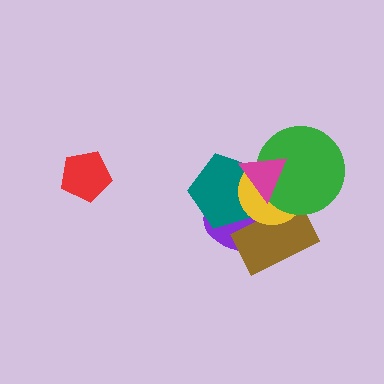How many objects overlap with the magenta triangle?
4 objects overlap with the magenta triangle.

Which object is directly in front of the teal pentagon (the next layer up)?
The brown rectangle is directly in front of the teal pentagon.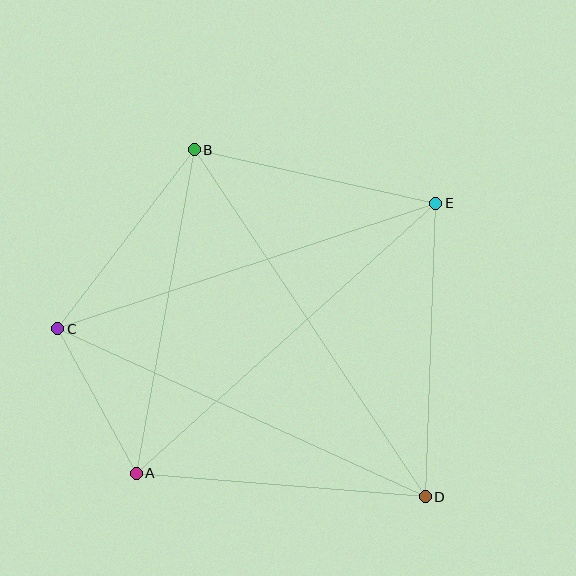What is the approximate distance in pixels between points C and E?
The distance between C and E is approximately 398 pixels.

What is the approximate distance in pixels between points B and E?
The distance between B and E is approximately 247 pixels.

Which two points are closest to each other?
Points A and C are closest to each other.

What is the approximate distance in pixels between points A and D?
The distance between A and D is approximately 290 pixels.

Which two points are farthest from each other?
Points B and D are farthest from each other.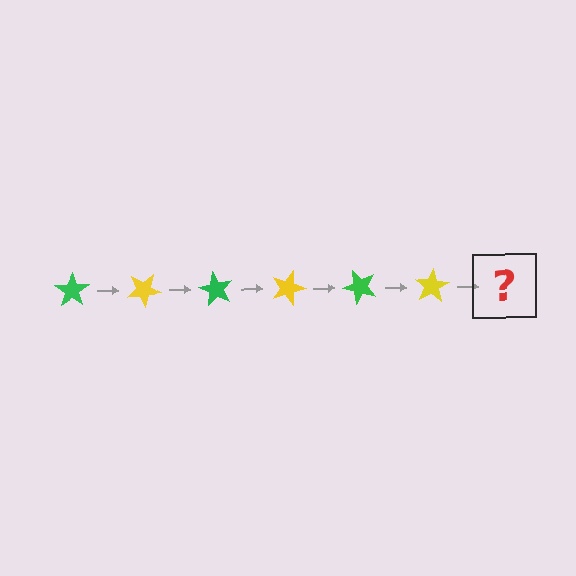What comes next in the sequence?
The next element should be a green star, rotated 180 degrees from the start.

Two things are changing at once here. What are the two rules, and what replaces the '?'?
The two rules are that it rotates 30 degrees each step and the color cycles through green and yellow. The '?' should be a green star, rotated 180 degrees from the start.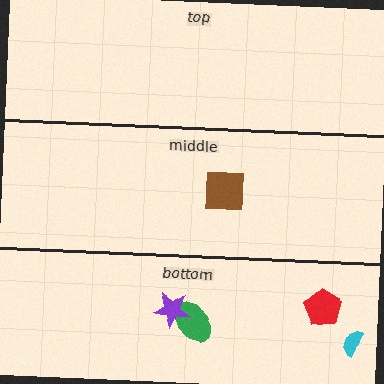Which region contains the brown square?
The middle region.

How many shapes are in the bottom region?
4.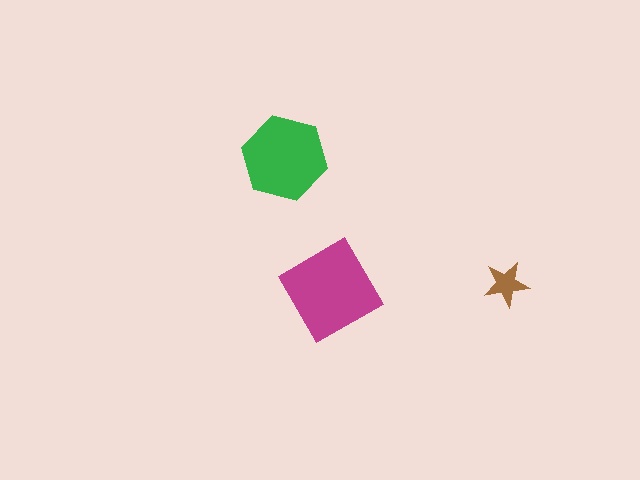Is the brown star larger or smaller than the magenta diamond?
Smaller.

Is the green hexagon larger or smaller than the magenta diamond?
Smaller.